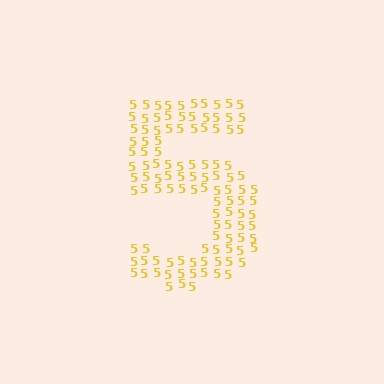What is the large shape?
The large shape is the digit 5.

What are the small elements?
The small elements are digit 5's.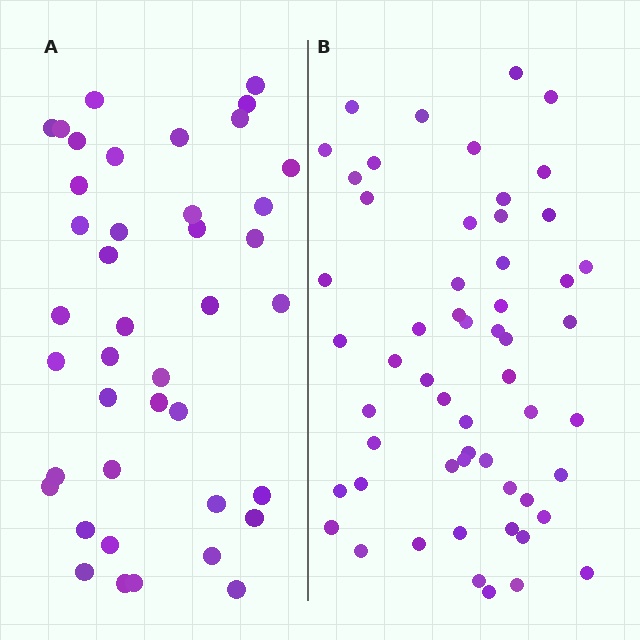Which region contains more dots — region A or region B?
Region B (the right region) has more dots.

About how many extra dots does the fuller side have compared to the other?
Region B has approximately 15 more dots than region A.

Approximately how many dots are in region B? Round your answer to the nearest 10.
About 60 dots. (The exact count is 56, which rounds to 60.)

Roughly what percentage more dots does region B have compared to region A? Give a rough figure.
About 35% more.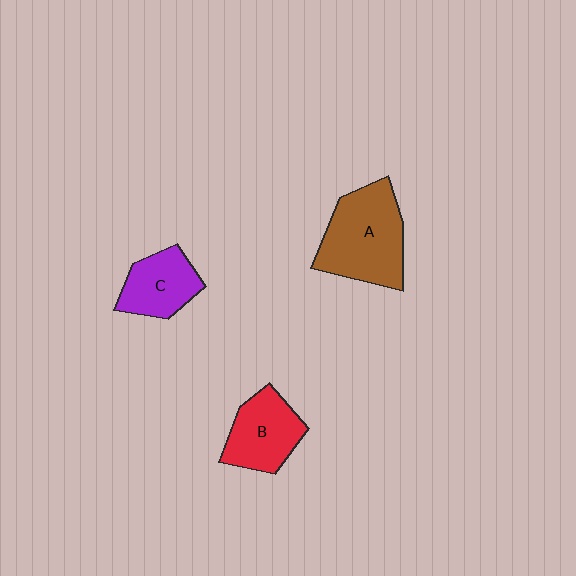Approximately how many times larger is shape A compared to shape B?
Approximately 1.5 times.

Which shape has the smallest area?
Shape C (purple).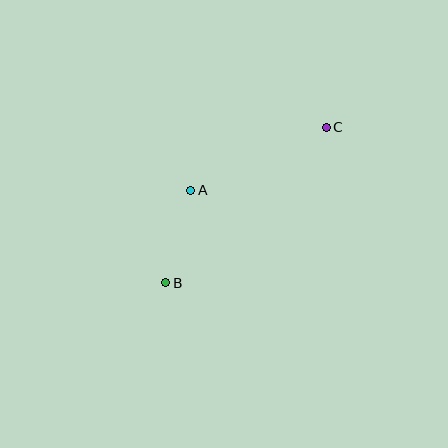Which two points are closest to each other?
Points A and B are closest to each other.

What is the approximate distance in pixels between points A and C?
The distance between A and C is approximately 149 pixels.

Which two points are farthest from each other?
Points B and C are farthest from each other.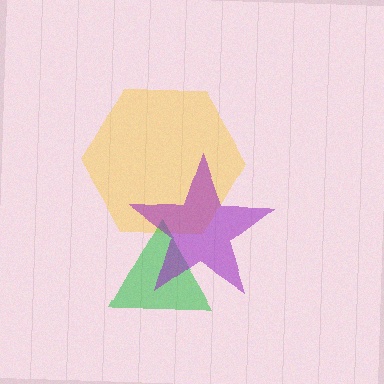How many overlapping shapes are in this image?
There are 3 overlapping shapes in the image.